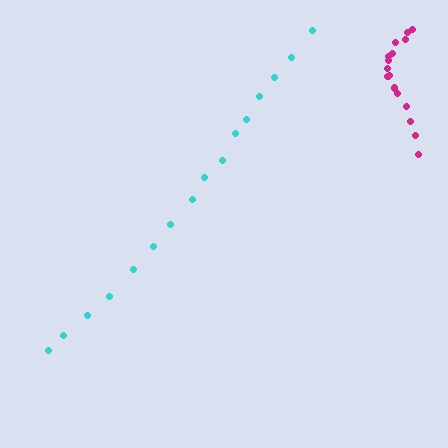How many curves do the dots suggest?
There are 2 distinct paths.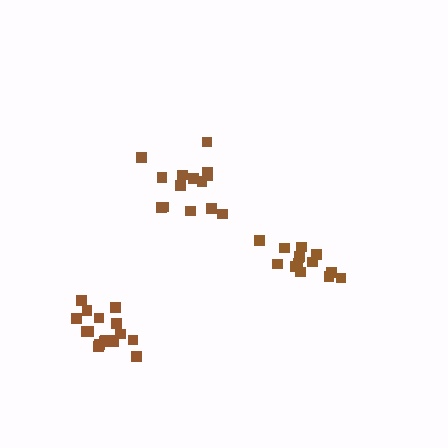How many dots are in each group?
Group 1: 17 dots, Group 2: 15 dots, Group 3: 14 dots (46 total).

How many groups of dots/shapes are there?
There are 3 groups.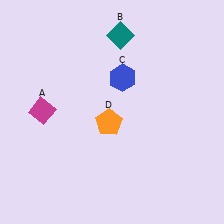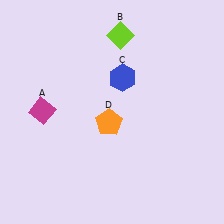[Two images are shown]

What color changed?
The diamond (B) changed from teal in Image 1 to lime in Image 2.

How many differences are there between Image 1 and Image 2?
There is 1 difference between the two images.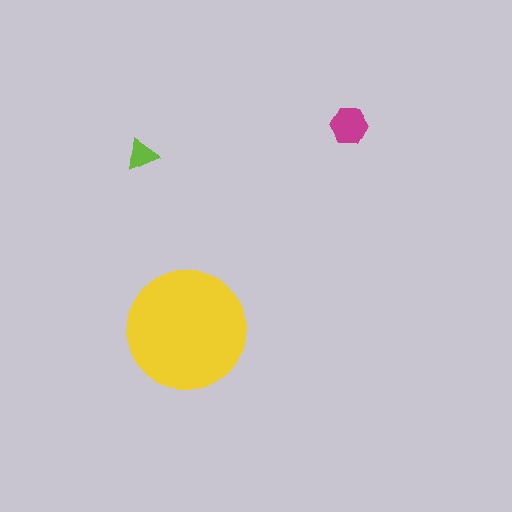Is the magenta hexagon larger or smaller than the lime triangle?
Larger.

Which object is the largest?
The yellow circle.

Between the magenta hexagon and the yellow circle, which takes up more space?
The yellow circle.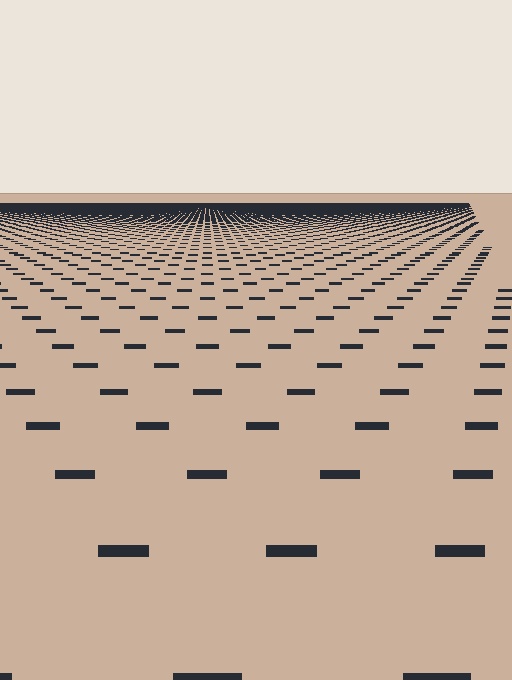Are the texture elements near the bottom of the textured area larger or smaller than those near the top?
Larger. Near the bottom, elements are closer to the viewer and appear at a bigger on-screen size.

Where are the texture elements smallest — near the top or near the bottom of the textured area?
Near the top.